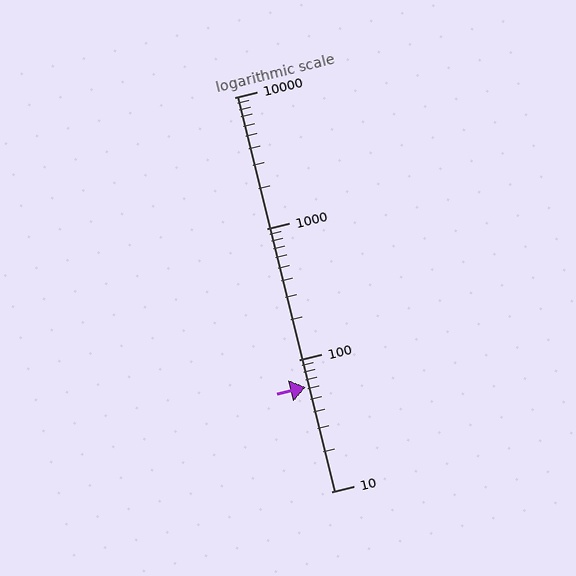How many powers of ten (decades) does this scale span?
The scale spans 3 decades, from 10 to 10000.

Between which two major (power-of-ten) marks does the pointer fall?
The pointer is between 10 and 100.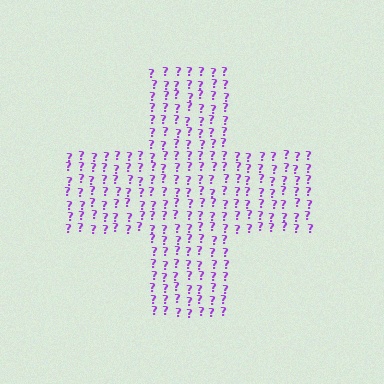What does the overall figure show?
The overall figure shows a cross.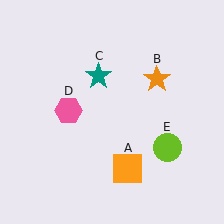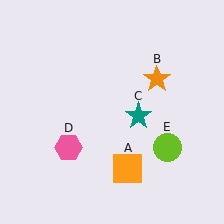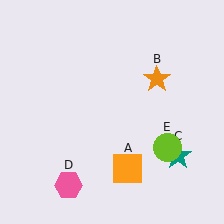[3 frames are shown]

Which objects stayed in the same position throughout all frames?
Orange square (object A) and orange star (object B) and lime circle (object E) remained stationary.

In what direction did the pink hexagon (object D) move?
The pink hexagon (object D) moved down.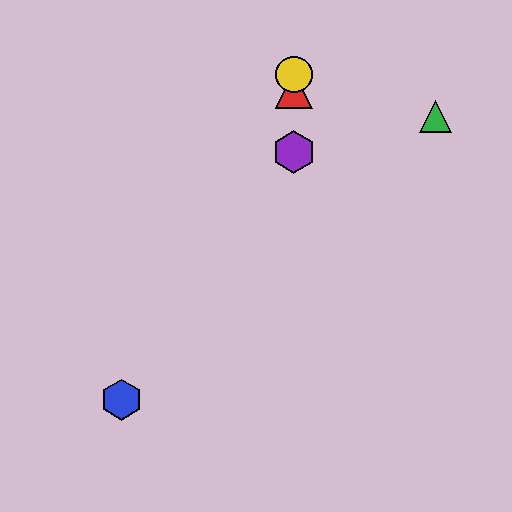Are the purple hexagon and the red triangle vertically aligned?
Yes, both are at x≈294.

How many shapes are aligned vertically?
3 shapes (the red triangle, the yellow circle, the purple hexagon) are aligned vertically.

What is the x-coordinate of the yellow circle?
The yellow circle is at x≈294.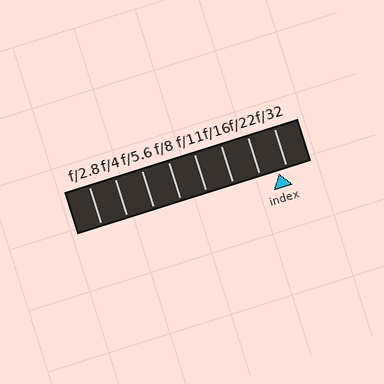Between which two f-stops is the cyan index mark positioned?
The index mark is between f/22 and f/32.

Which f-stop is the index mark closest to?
The index mark is closest to f/32.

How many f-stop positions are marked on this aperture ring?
There are 8 f-stop positions marked.